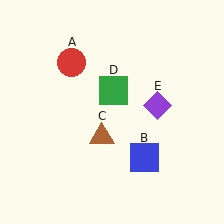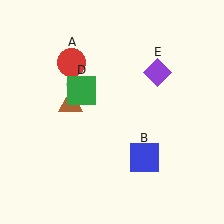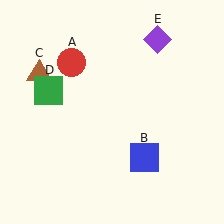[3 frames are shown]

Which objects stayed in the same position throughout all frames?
Red circle (object A) and blue square (object B) remained stationary.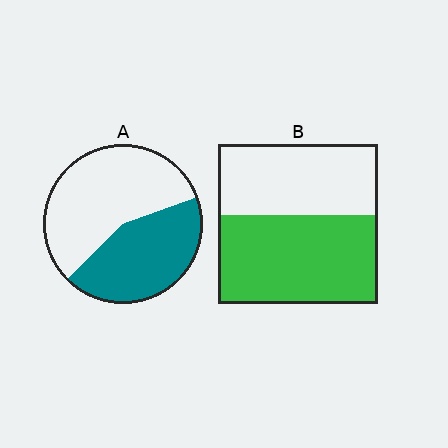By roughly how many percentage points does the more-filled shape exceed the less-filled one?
By roughly 10 percentage points (B over A).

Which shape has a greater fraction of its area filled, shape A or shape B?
Shape B.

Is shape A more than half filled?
No.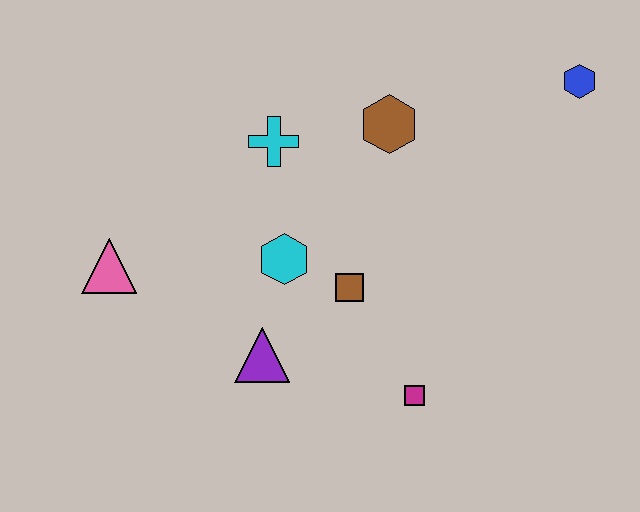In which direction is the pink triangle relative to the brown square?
The pink triangle is to the left of the brown square.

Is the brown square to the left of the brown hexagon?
Yes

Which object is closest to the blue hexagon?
The brown hexagon is closest to the blue hexagon.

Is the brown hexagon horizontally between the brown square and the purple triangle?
No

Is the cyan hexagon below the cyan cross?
Yes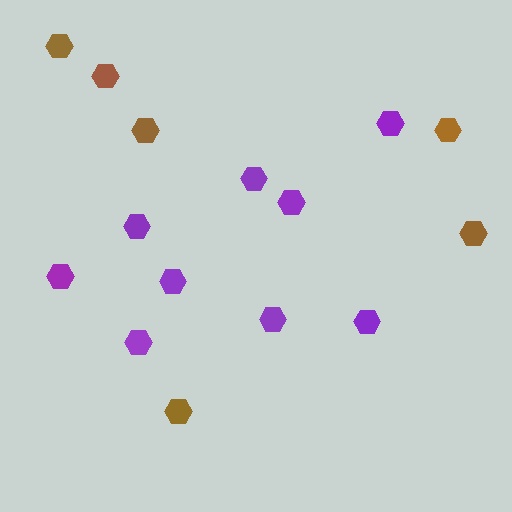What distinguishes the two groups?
There are 2 groups: one group of brown hexagons (6) and one group of purple hexagons (9).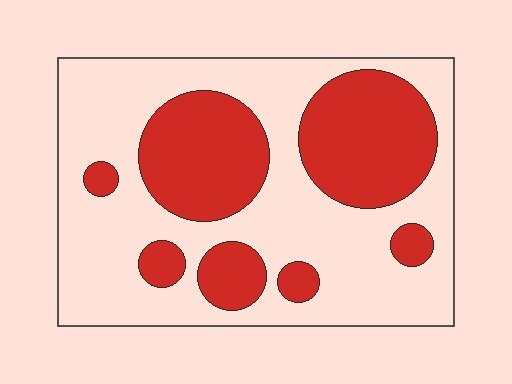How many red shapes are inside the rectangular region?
7.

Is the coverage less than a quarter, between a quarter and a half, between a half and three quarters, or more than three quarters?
Between a quarter and a half.